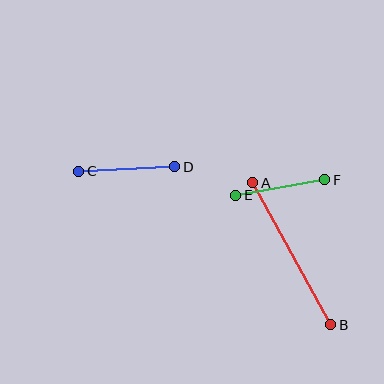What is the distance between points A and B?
The distance is approximately 162 pixels.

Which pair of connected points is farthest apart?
Points A and B are farthest apart.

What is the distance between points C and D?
The distance is approximately 96 pixels.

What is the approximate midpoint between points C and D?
The midpoint is at approximately (127, 169) pixels.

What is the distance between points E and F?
The distance is approximately 90 pixels.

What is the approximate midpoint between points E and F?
The midpoint is at approximately (280, 188) pixels.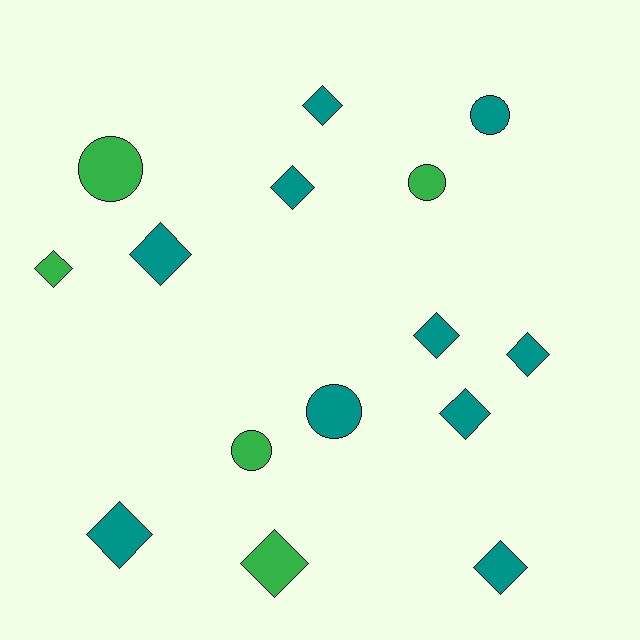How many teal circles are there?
There are 2 teal circles.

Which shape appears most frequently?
Diamond, with 10 objects.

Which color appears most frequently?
Teal, with 10 objects.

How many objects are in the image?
There are 15 objects.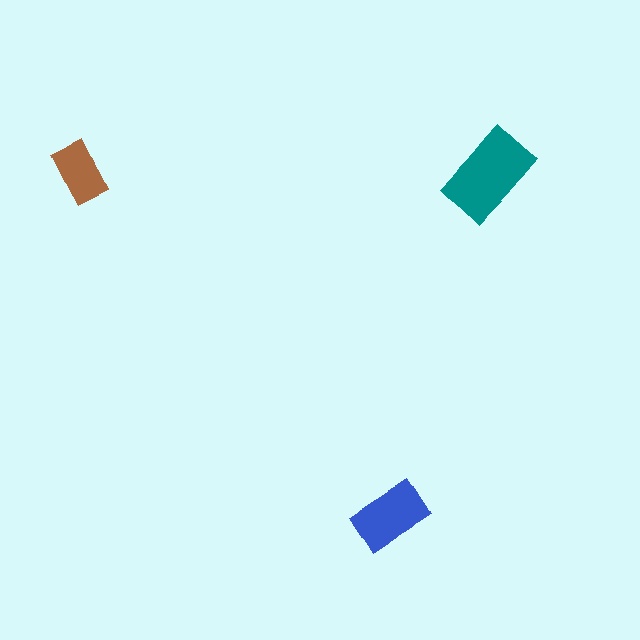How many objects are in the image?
There are 3 objects in the image.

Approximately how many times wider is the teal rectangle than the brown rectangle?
About 1.5 times wider.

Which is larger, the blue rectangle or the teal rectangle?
The teal one.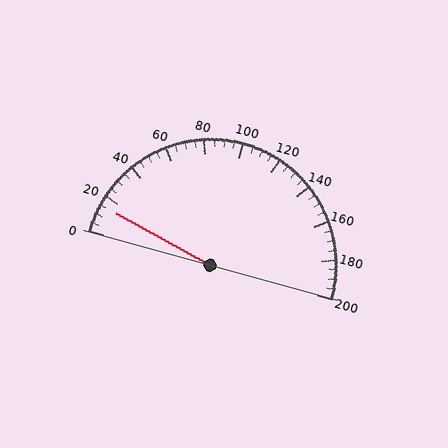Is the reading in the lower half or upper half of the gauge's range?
The reading is in the lower half of the range (0 to 200).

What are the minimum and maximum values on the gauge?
The gauge ranges from 0 to 200.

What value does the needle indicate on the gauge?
The needle indicates approximately 15.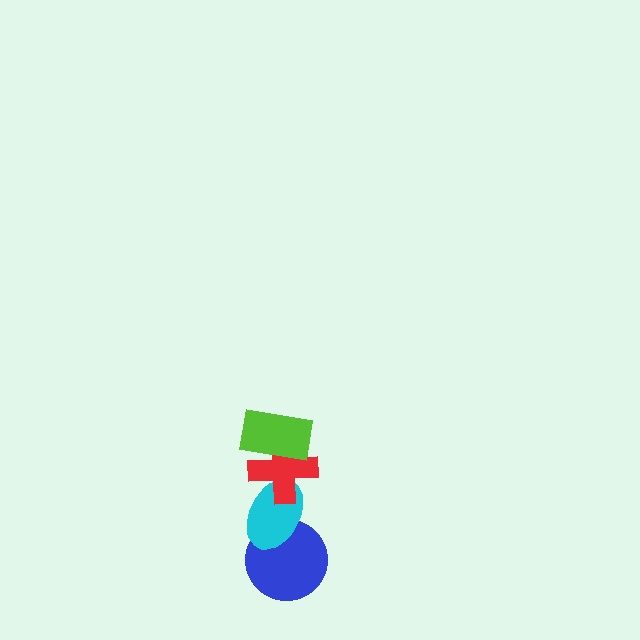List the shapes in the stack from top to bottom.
From top to bottom: the lime rectangle, the red cross, the cyan ellipse, the blue circle.